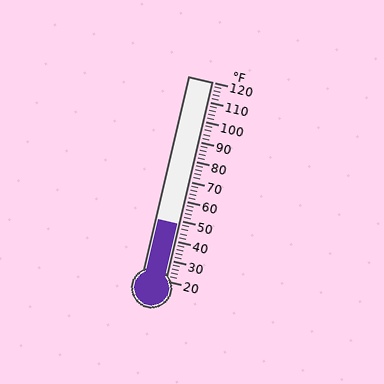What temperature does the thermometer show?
The thermometer shows approximately 48°F.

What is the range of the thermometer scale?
The thermometer scale ranges from 20°F to 120°F.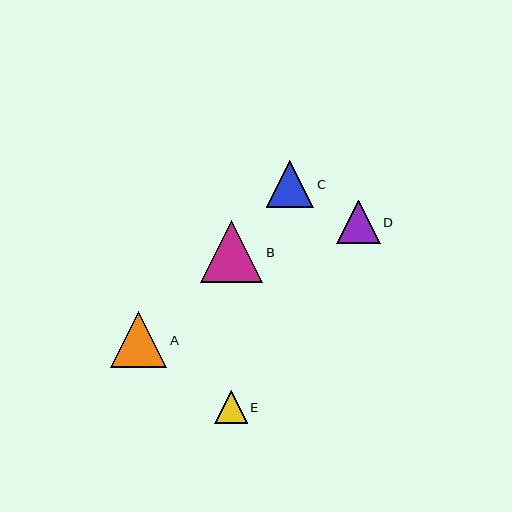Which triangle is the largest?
Triangle B is the largest with a size of approximately 62 pixels.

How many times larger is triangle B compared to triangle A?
Triangle B is approximately 1.1 times the size of triangle A.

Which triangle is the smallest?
Triangle E is the smallest with a size of approximately 33 pixels.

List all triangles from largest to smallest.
From largest to smallest: B, A, C, D, E.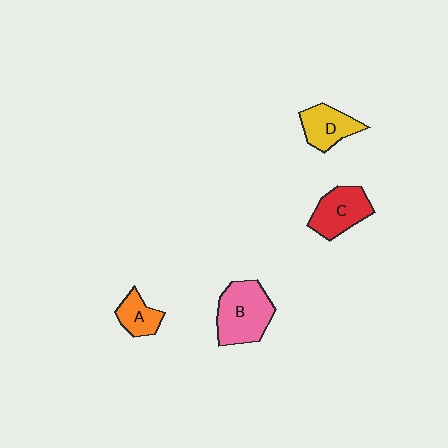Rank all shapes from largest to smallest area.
From largest to smallest: B (pink), C (red), D (yellow), A (orange).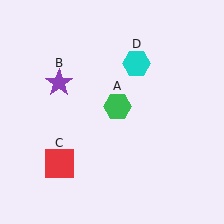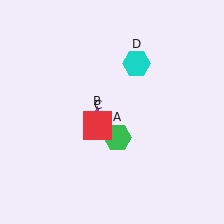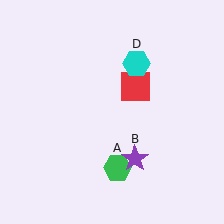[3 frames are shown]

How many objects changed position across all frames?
3 objects changed position: green hexagon (object A), purple star (object B), red square (object C).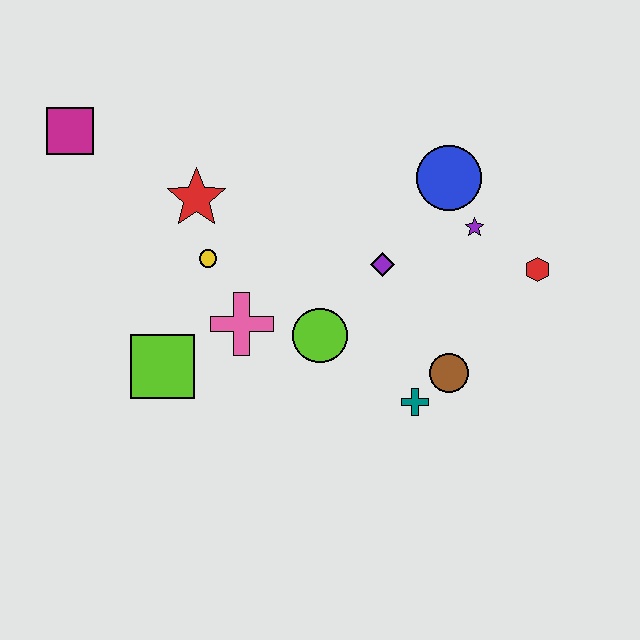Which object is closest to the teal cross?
The brown circle is closest to the teal cross.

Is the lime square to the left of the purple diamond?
Yes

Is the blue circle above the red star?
Yes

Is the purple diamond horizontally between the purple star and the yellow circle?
Yes